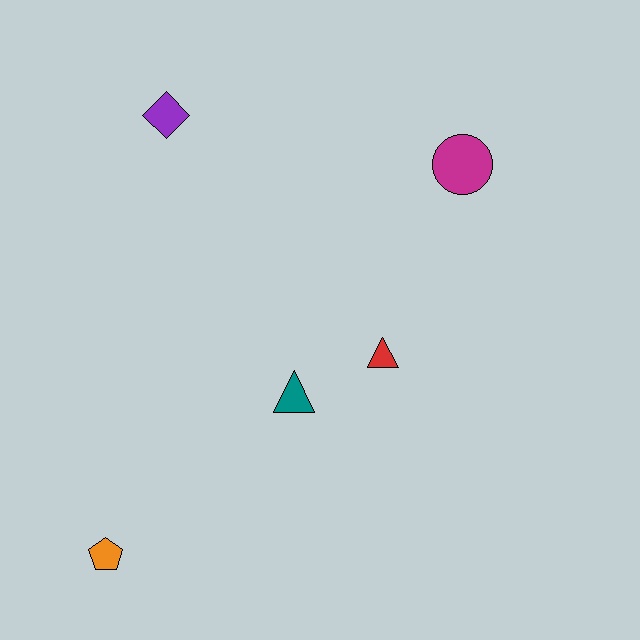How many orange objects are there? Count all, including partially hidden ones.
There is 1 orange object.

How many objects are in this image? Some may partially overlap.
There are 5 objects.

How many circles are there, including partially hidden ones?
There is 1 circle.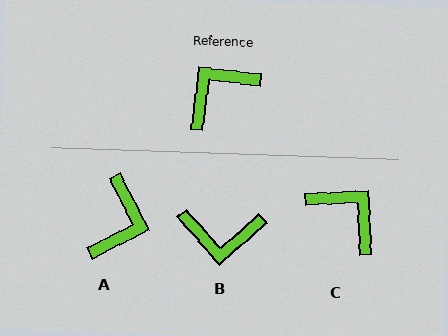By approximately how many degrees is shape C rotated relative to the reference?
Approximately 80 degrees clockwise.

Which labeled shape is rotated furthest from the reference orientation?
A, about 146 degrees away.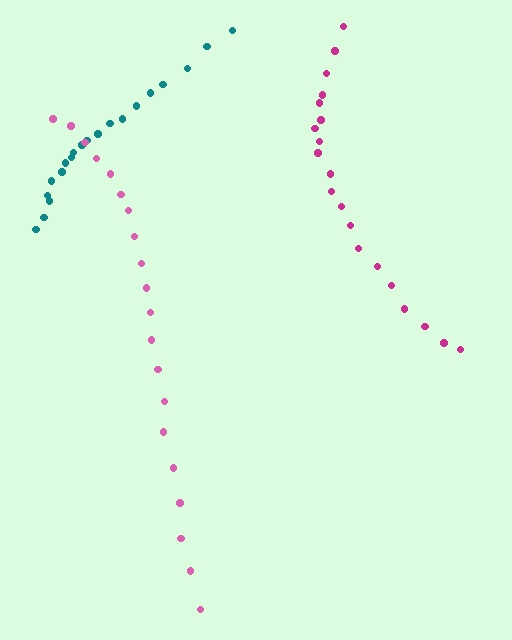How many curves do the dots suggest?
There are 3 distinct paths.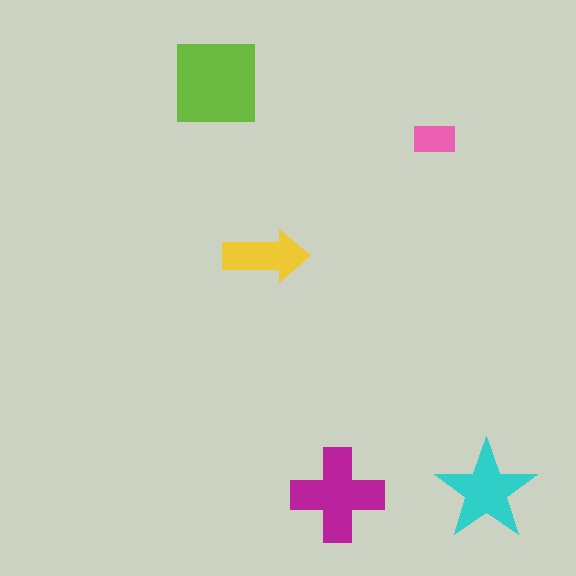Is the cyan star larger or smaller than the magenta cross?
Smaller.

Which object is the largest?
The lime square.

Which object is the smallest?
The pink rectangle.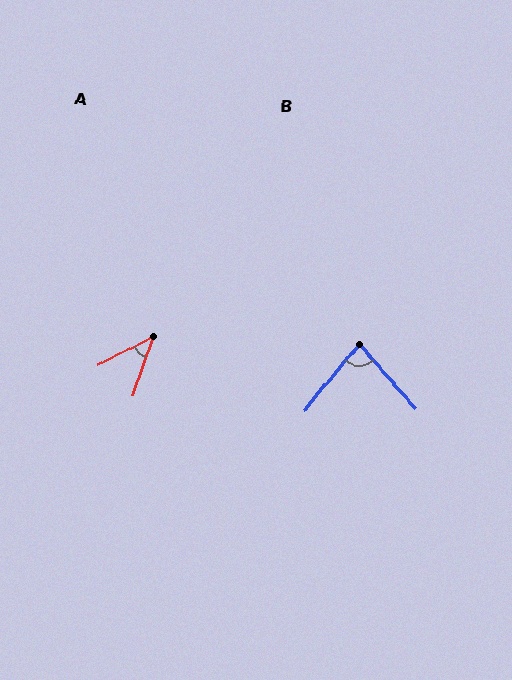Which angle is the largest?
B, at approximately 80 degrees.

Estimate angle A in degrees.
Approximately 43 degrees.